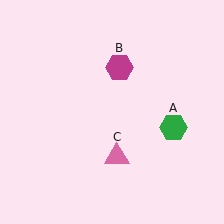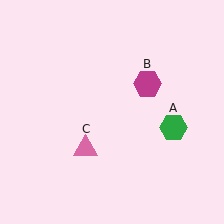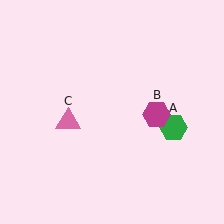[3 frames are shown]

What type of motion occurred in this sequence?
The magenta hexagon (object B), pink triangle (object C) rotated clockwise around the center of the scene.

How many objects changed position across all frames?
2 objects changed position: magenta hexagon (object B), pink triangle (object C).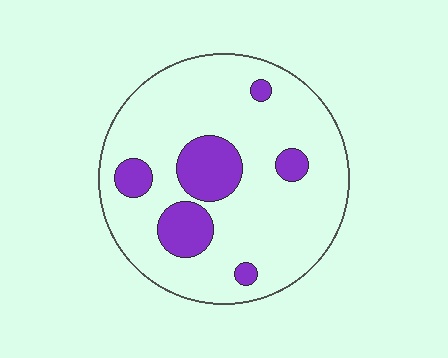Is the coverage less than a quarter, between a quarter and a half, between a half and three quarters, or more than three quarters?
Less than a quarter.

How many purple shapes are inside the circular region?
6.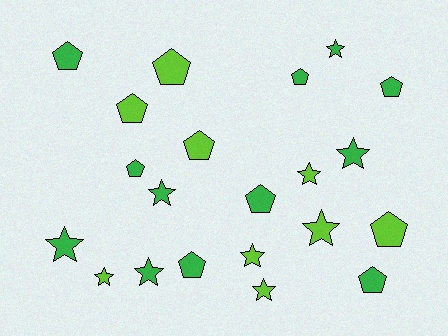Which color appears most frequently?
Green, with 12 objects.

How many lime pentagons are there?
There are 4 lime pentagons.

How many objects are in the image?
There are 21 objects.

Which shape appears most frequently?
Pentagon, with 11 objects.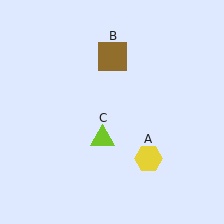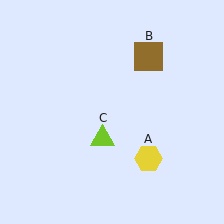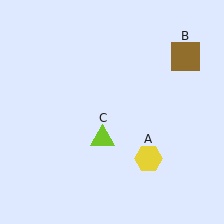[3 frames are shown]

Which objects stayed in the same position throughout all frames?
Yellow hexagon (object A) and lime triangle (object C) remained stationary.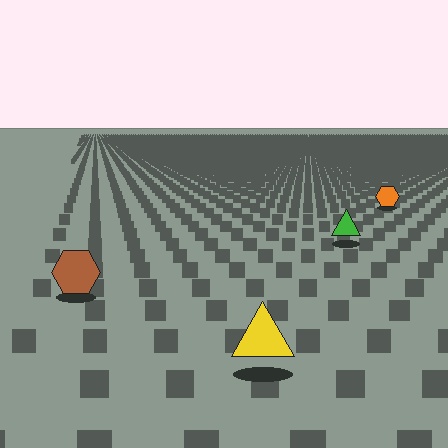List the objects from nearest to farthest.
From nearest to farthest: the yellow triangle, the brown hexagon, the green triangle, the orange hexagon.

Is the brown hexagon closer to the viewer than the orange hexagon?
Yes. The brown hexagon is closer — you can tell from the texture gradient: the ground texture is coarser near it.